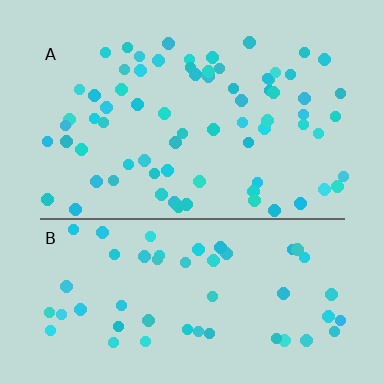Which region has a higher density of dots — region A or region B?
A (the top).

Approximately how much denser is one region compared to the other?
Approximately 1.3× — region A over region B.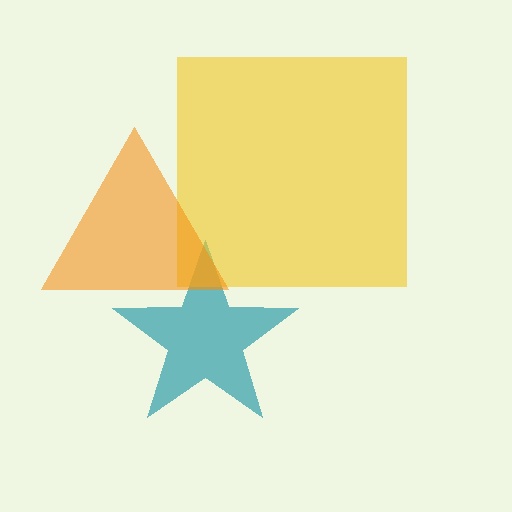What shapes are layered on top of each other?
The layered shapes are: a teal star, a yellow square, an orange triangle.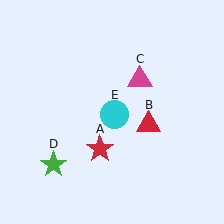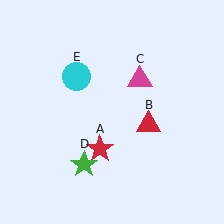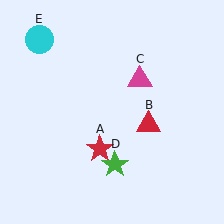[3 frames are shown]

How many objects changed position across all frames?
2 objects changed position: green star (object D), cyan circle (object E).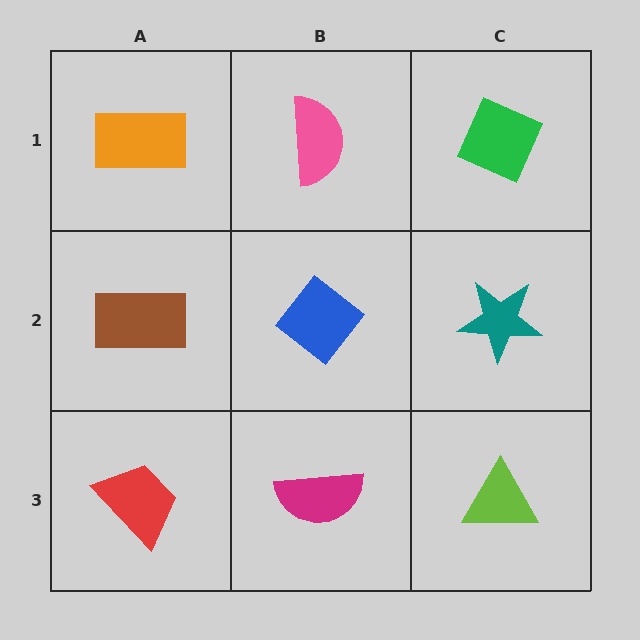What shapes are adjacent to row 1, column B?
A blue diamond (row 2, column B), an orange rectangle (row 1, column A), a green diamond (row 1, column C).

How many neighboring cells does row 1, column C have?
2.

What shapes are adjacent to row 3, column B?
A blue diamond (row 2, column B), a red trapezoid (row 3, column A), a lime triangle (row 3, column C).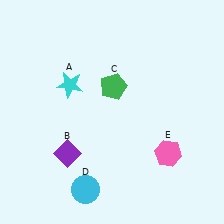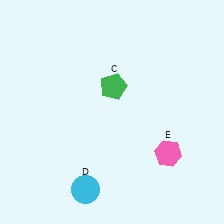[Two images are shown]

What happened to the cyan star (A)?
The cyan star (A) was removed in Image 2. It was in the top-left area of Image 1.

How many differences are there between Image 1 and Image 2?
There are 2 differences between the two images.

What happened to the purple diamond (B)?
The purple diamond (B) was removed in Image 2. It was in the bottom-left area of Image 1.